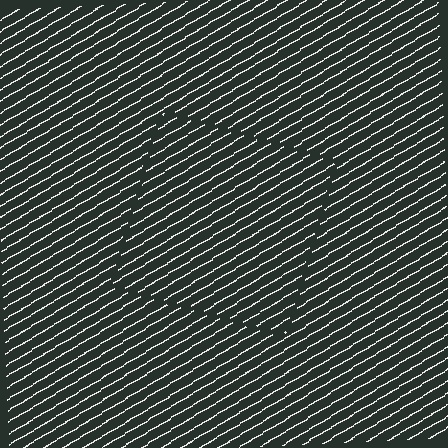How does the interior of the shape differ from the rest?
The interior of the shape contains the same grating, shifted by half a period — the contour is defined by the phase discontinuity where line-ends from the inner and outer gratings abut.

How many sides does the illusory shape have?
4 sides — the line-ends trace a square.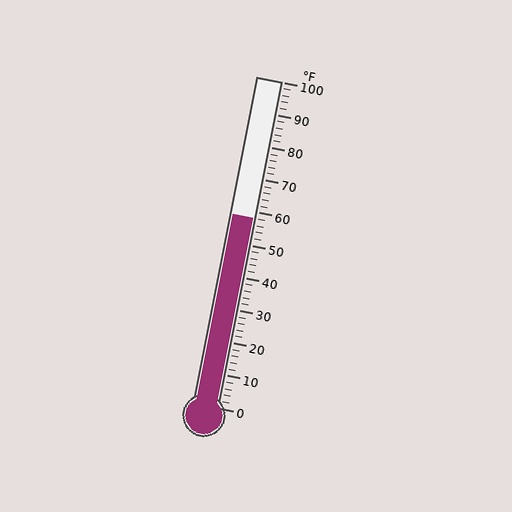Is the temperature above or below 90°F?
The temperature is below 90°F.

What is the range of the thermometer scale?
The thermometer scale ranges from 0°F to 100°F.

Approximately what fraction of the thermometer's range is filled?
The thermometer is filled to approximately 60% of its range.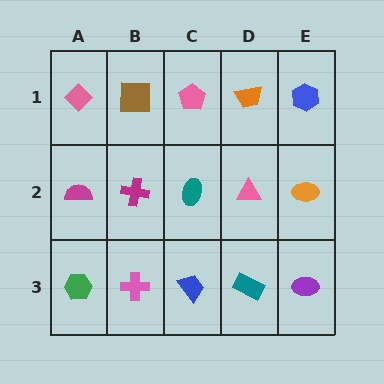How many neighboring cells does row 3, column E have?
2.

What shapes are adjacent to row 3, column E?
An orange ellipse (row 2, column E), a teal rectangle (row 3, column D).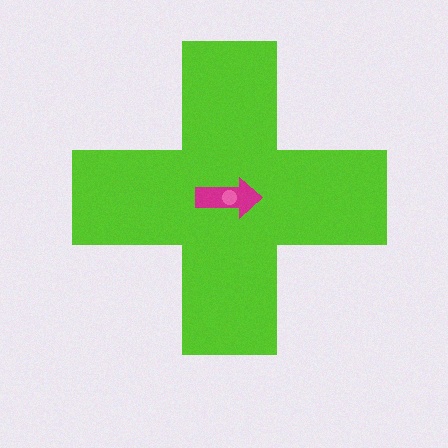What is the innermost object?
The pink circle.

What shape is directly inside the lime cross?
The magenta arrow.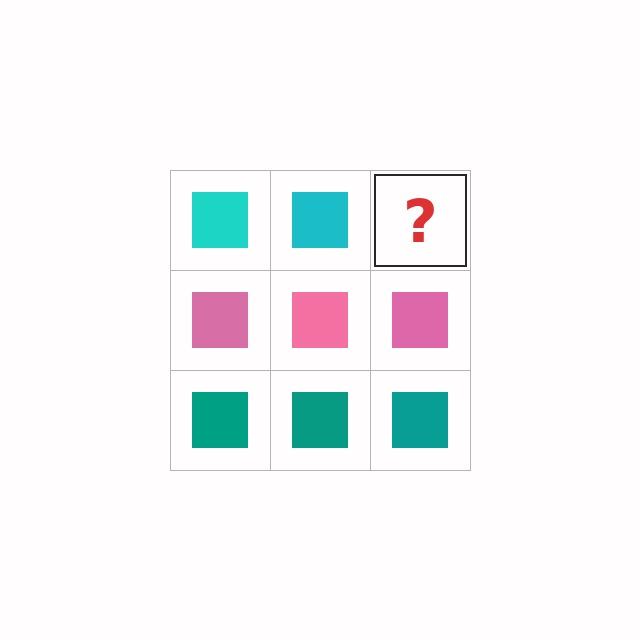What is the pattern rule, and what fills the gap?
The rule is that each row has a consistent color. The gap should be filled with a cyan square.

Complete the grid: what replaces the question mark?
The question mark should be replaced with a cyan square.